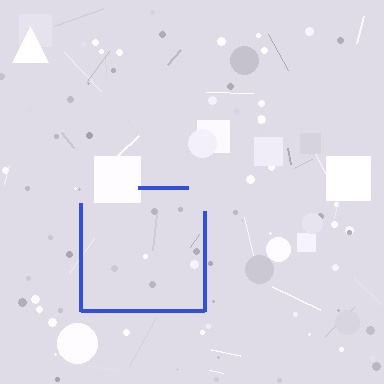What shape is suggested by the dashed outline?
The dashed outline suggests a square.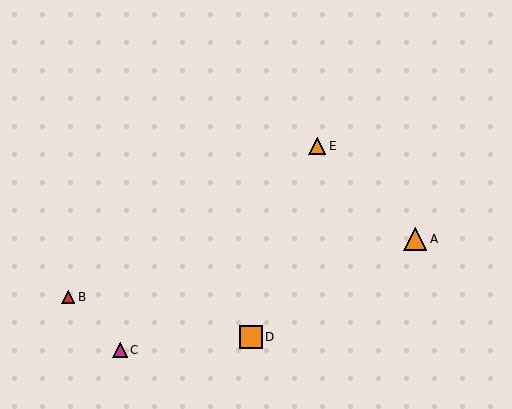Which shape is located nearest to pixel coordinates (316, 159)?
The orange triangle (labeled E) at (317, 146) is nearest to that location.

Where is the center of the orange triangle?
The center of the orange triangle is at (317, 146).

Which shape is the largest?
The orange square (labeled D) is the largest.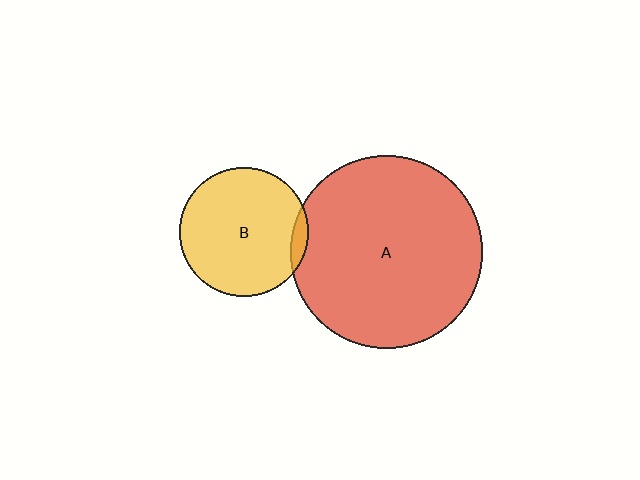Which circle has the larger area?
Circle A (red).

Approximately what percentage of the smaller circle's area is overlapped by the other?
Approximately 5%.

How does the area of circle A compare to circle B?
Approximately 2.2 times.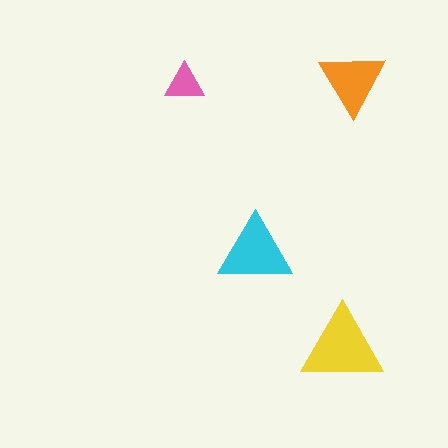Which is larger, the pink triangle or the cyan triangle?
The cyan one.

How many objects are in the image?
There are 4 objects in the image.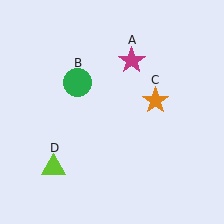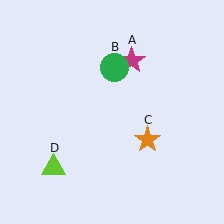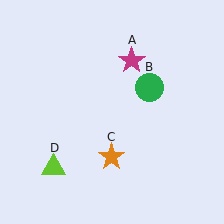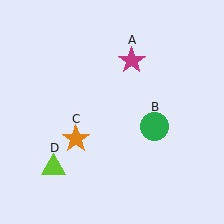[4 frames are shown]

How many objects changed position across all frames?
2 objects changed position: green circle (object B), orange star (object C).